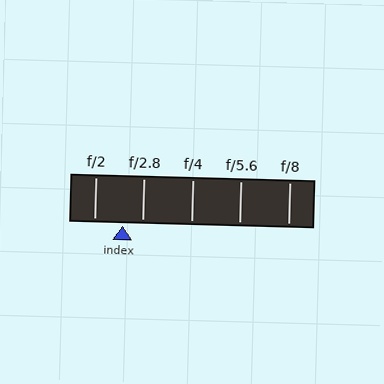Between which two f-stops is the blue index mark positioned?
The index mark is between f/2 and f/2.8.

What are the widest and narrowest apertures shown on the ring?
The widest aperture shown is f/2 and the narrowest is f/8.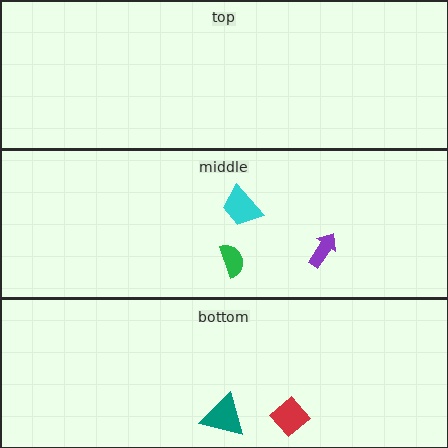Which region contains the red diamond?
The bottom region.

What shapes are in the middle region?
The purple arrow, the green semicircle, the cyan trapezoid.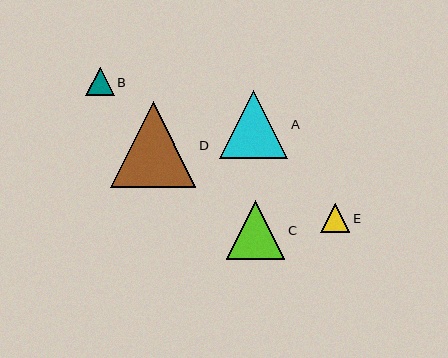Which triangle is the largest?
Triangle D is the largest with a size of approximately 85 pixels.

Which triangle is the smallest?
Triangle B is the smallest with a size of approximately 29 pixels.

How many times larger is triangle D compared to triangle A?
Triangle D is approximately 1.3 times the size of triangle A.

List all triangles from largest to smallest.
From largest to smallest: D, A, C, E, B.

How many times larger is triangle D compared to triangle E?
Triangle D is approximately 2.9 times the size of triangle E.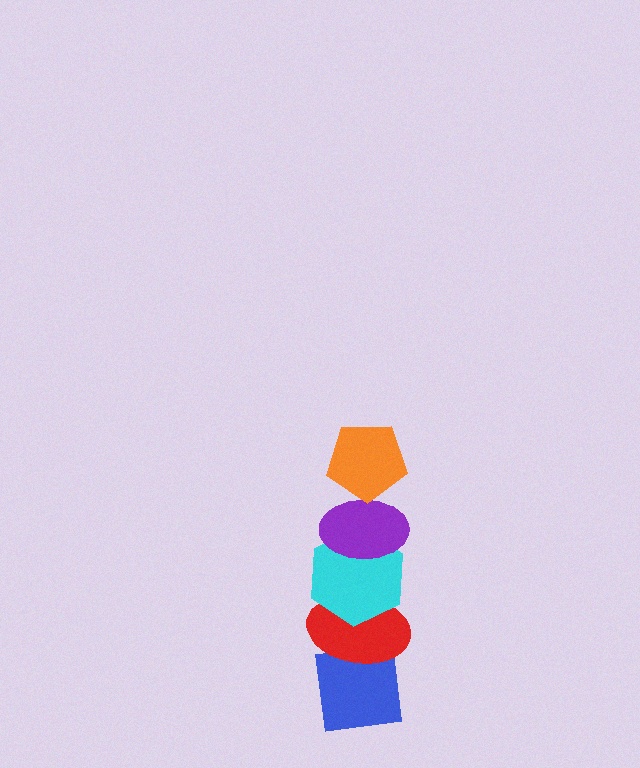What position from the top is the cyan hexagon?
The cyan hexagon is 3rd from the top.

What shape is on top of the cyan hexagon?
The purple ellipse is on top of the cyan hexagon.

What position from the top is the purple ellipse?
The purple ellipse is 2nd from the top.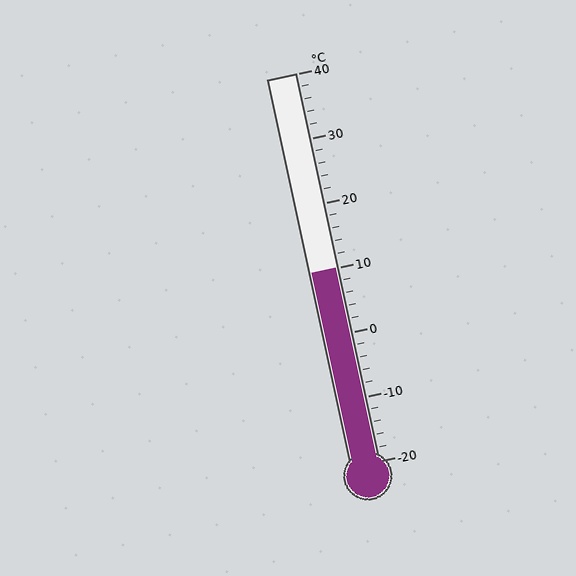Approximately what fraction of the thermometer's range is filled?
The thermometer is filled to approximately 50% of its range.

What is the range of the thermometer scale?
The thermometer scale ranges from -20°C to 40°C.